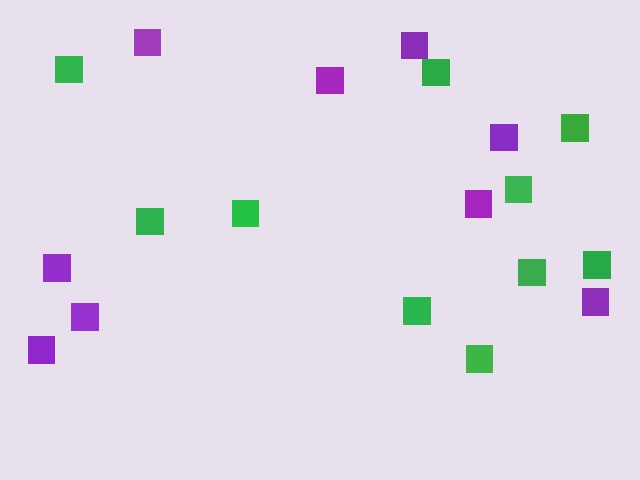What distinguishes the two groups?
There are 2 groups: one group of purple squares (9) and one group of green squares (10).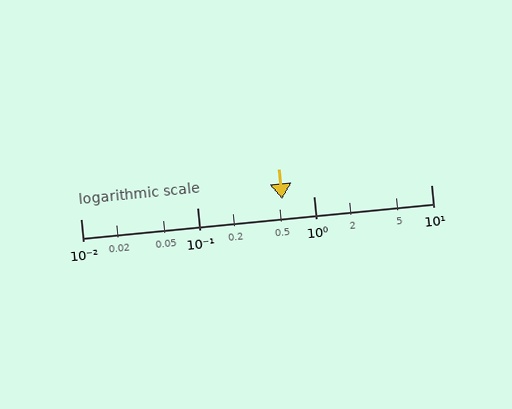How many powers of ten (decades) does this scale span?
The scale spans 3 decades, from 0.01 to 10.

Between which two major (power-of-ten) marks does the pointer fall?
The pointer is between 0.1 and 1.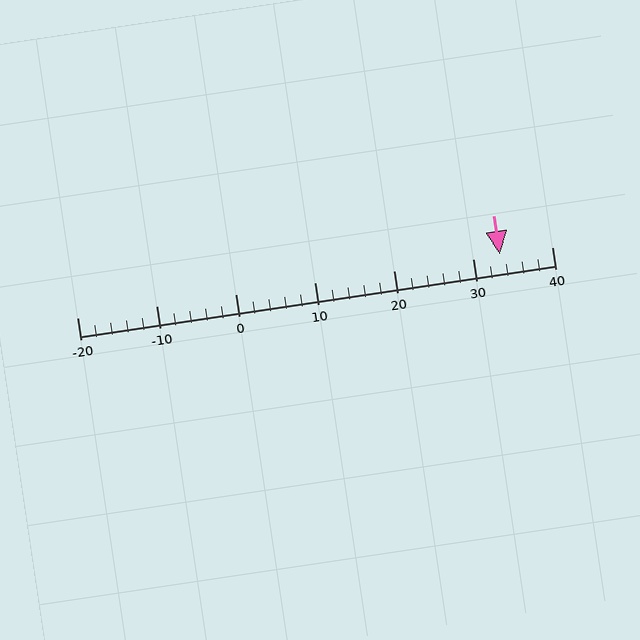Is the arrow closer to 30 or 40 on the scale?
The arrow is closer to 30.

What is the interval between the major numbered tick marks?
The major tick marks are spaced 10 units apart.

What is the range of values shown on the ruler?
The ruler shows values from -20 to 40.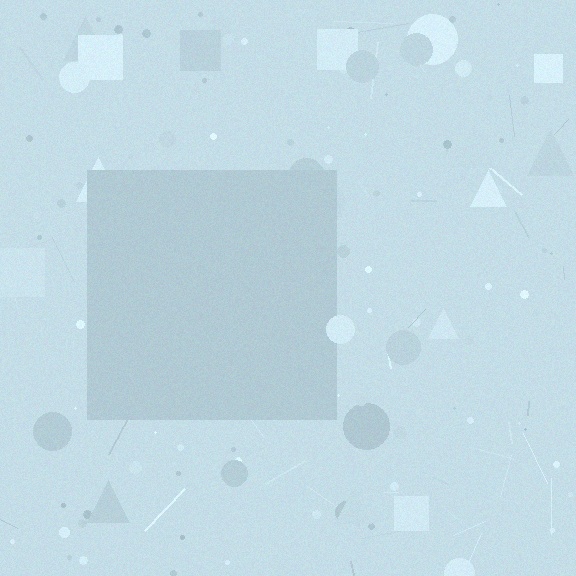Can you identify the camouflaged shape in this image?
The camouflaged shape is a square.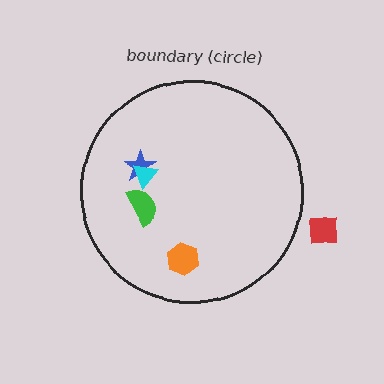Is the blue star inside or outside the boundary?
Inside.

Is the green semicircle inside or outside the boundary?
Inside.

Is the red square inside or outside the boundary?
Outside.